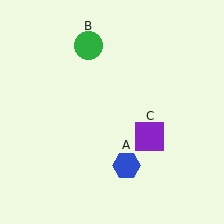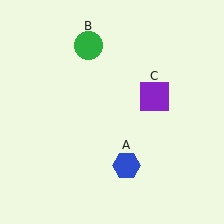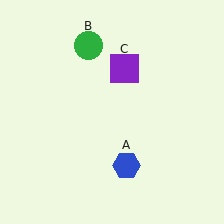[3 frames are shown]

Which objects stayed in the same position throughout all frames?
Blue hexagon (object A) and green circle (object B) remained stationary.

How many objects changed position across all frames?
1 object changed position: purple square (object C).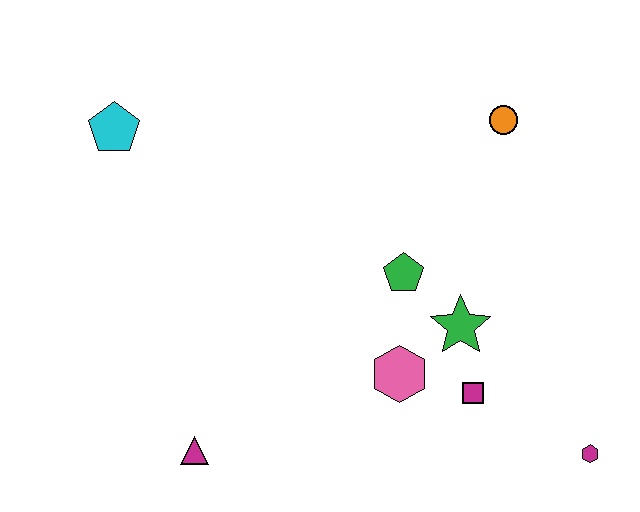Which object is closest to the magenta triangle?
The pink hexagon is closest to the magenta triangle.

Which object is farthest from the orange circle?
The magenta triangle is farthest from the orange circle.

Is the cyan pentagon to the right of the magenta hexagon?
No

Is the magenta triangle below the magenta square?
Yes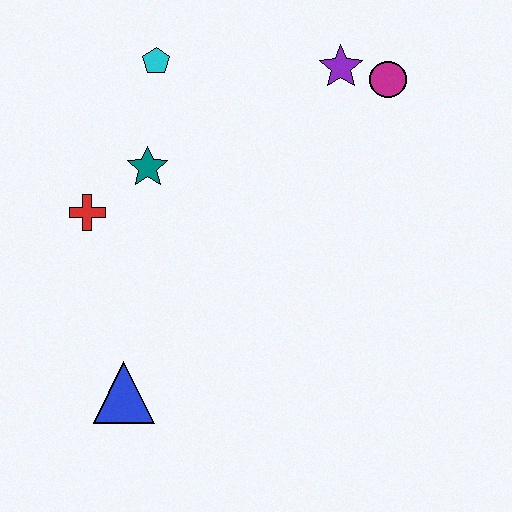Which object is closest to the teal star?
The red cross is closest to the teal star.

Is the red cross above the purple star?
No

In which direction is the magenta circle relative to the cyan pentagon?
The magenta circle is to the right of the cyan pentagon.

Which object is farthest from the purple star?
The blue triangle is farthest from the purple star.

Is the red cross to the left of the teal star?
Yes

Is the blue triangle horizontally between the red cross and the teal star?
Yes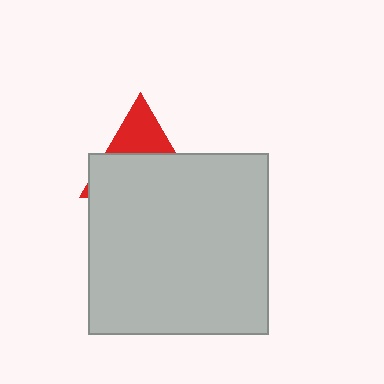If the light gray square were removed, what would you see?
You would see the complete red triangle.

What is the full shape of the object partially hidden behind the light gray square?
The partially hidden object is a red triangle.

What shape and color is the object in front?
The object in front is a light gray square.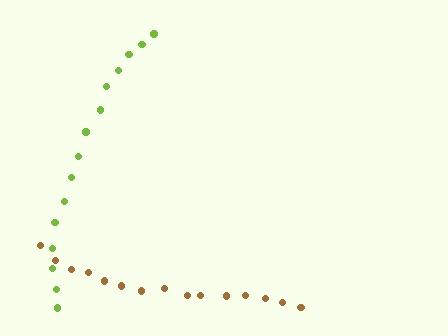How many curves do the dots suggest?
There are 2 distinct paths.